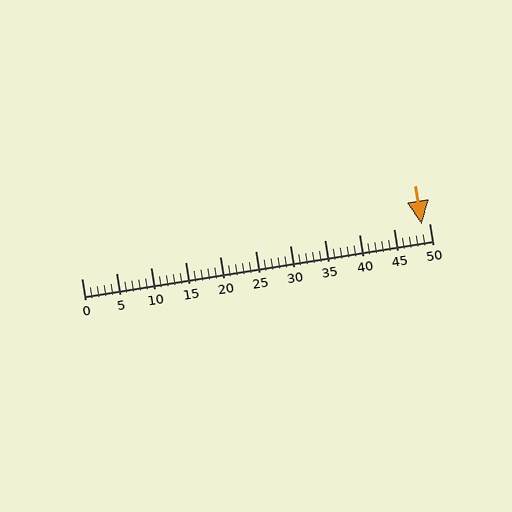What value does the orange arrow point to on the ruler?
The orange arrow points to approximately 49.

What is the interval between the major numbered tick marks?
The major tick marks are spaced 5 units apart.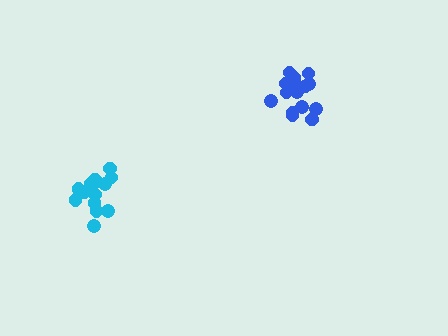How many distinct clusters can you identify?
There are 2 distinct clusters.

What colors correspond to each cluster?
The clusters are colored: cyan, blue.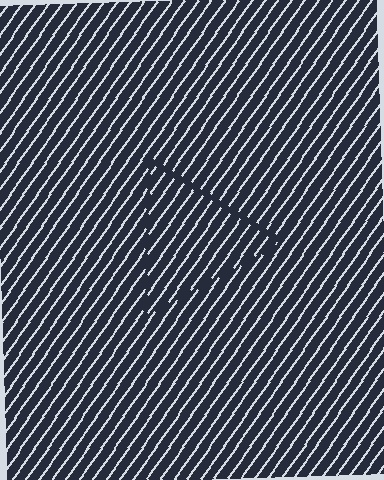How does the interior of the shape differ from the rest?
The interior of the shape contains the same grating, shifted by half a period — the contour is defined by the phase discontinuity where line-ends from the inner and outer gratings abut.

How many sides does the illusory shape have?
3 sides — the line-ends trace a triangle.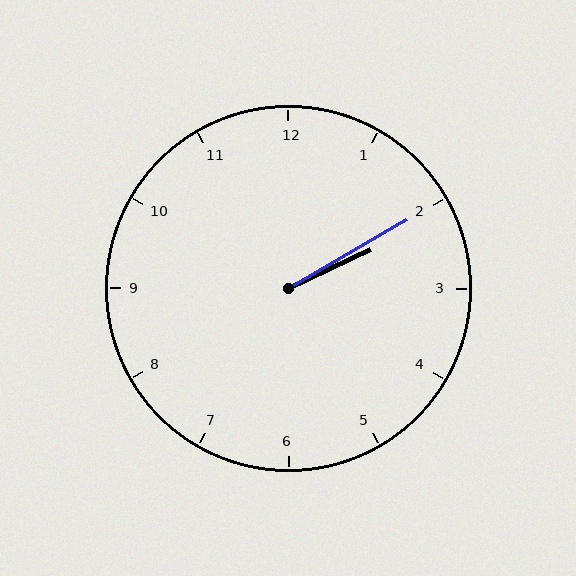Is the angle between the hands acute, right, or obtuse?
It is acute.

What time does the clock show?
2:10.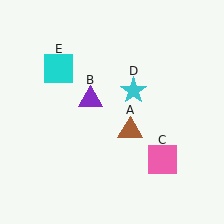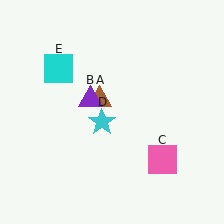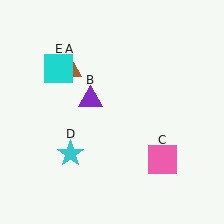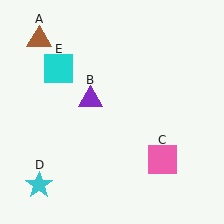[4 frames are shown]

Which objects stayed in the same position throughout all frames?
Purple triangle (object B) and pink square (object C) and cyan square (object E) remained stationary.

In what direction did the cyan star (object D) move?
The cyan star (object D) moved down and to the left.